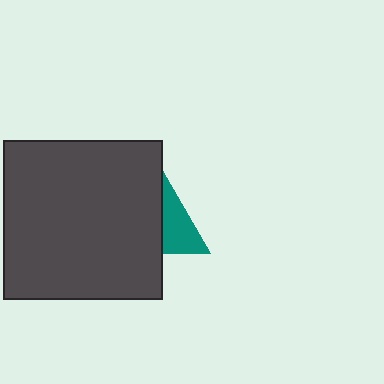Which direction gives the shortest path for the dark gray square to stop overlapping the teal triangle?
Moving left gives the shortest separation.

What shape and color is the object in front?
The object in front is a dark gray square.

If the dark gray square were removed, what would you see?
You would see the complete teal triangle.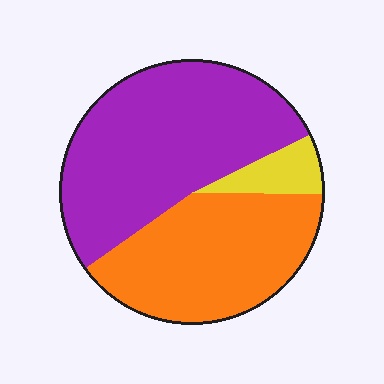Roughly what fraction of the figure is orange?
Orange takes up about two fifths (2/5) of the figure.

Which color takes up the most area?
Purple, at roughly 55%.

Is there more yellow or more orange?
Orange.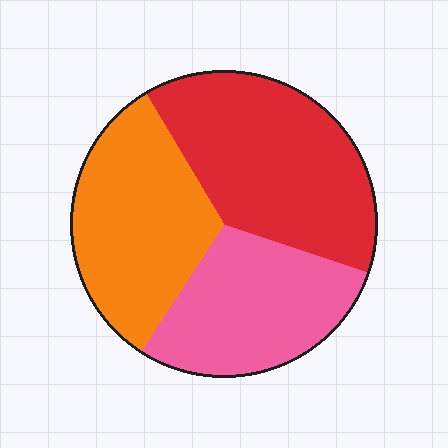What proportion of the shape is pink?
Pink takes up between a quarter and a half of the shape.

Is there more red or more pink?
Red.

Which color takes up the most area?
Red, at roughly 40%.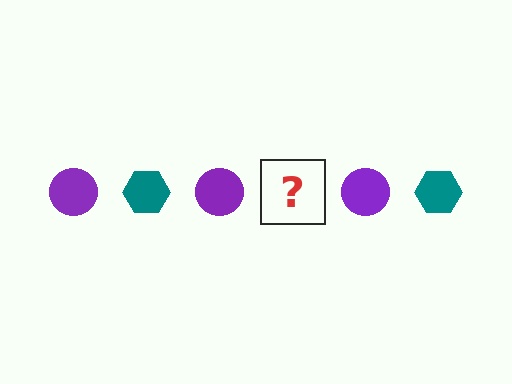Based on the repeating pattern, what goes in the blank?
The blank should be a teal hexagon.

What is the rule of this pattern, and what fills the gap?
The rule is that the pattern alternates between purple circle and teal hexagon. The gap should be filled with a teal hexagon.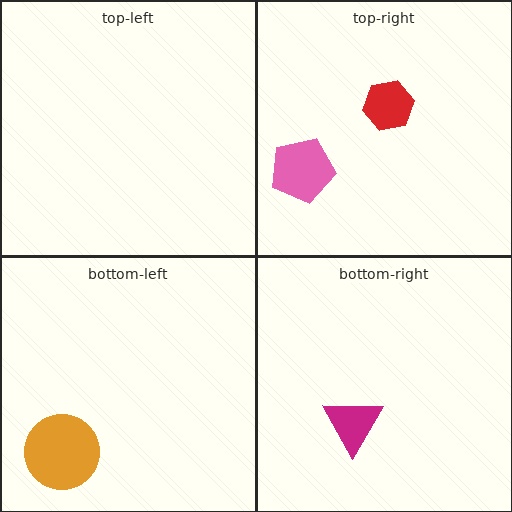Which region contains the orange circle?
The bottom-left region.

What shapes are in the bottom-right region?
The magenta triangle.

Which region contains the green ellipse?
The bottom-left region.